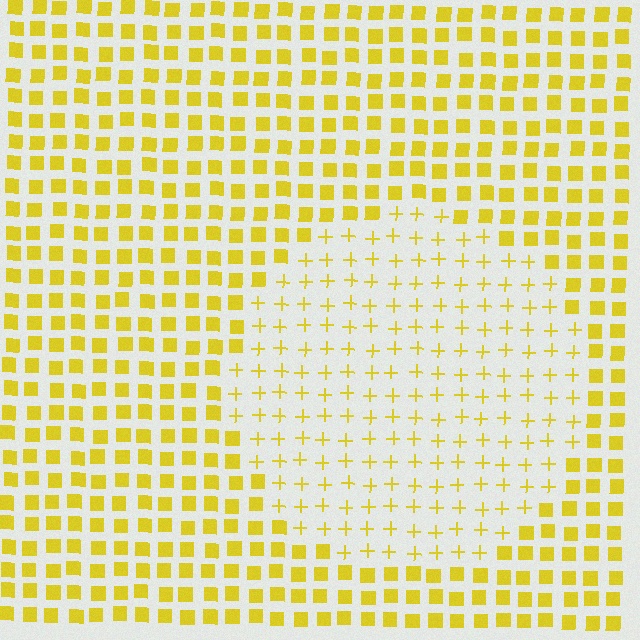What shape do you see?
I see a circle.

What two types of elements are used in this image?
The image uses plus signs inside the circle region and squares outside it.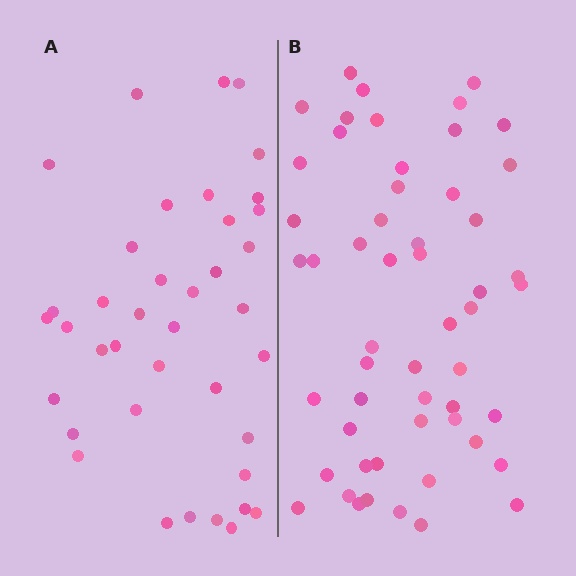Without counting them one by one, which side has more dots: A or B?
Region B (the right region) has more dots.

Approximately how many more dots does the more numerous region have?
Region B has approximately 15 more dots than region A.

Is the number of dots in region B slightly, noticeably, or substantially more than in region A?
Region B has noticeably more, but not dramatically so. The ratio is roughly 1.4 to 1.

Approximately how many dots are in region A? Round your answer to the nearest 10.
About 40 dots. (The exact count is 39, which rounds to 40.)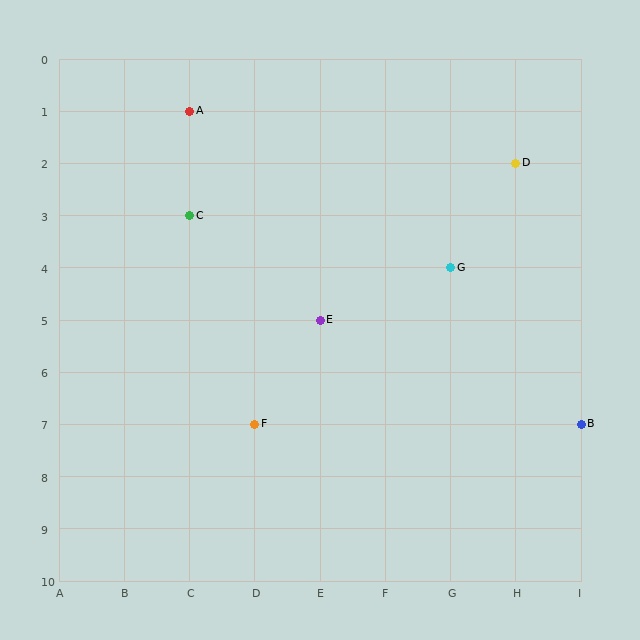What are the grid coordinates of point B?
Point B is at grid coordinates (I, 7).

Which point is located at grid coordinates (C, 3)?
Point C is at (C, 3).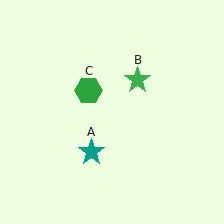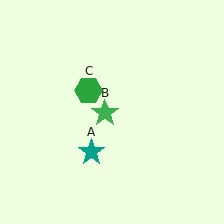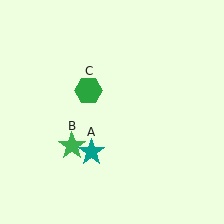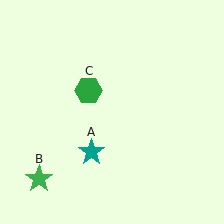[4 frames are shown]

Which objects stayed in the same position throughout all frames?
Teal star (object A) and green hexagon (object C) remained stationary.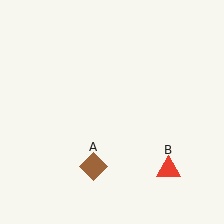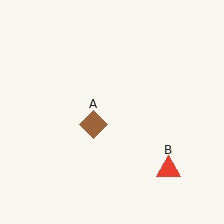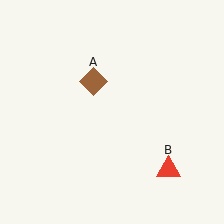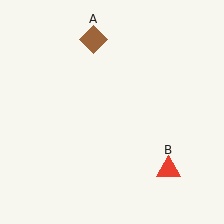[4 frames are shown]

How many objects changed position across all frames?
1 object changed position: brown diamond (object A).